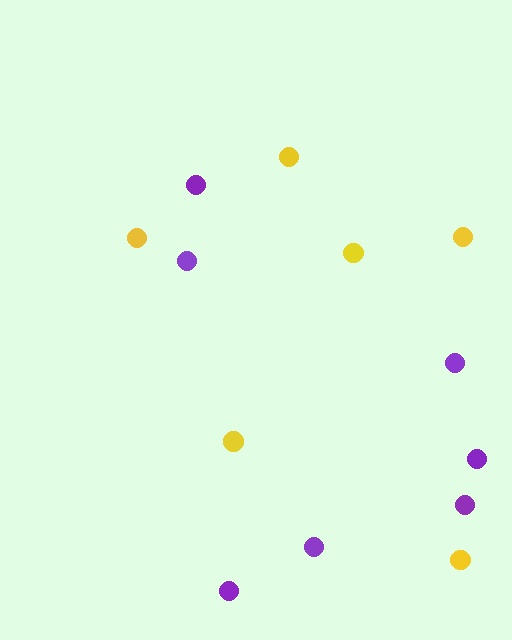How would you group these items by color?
There are 2 groups: one group of purple circles (7) and one group of yellow circles (6).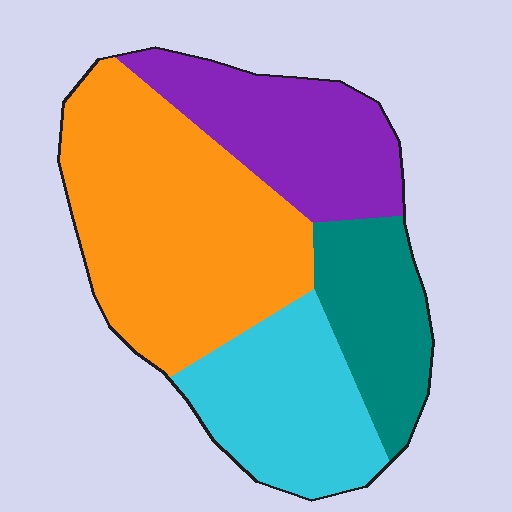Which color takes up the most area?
Orange, at roughly 40%.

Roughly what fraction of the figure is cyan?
Cyan takes up less than a quarter of the figure.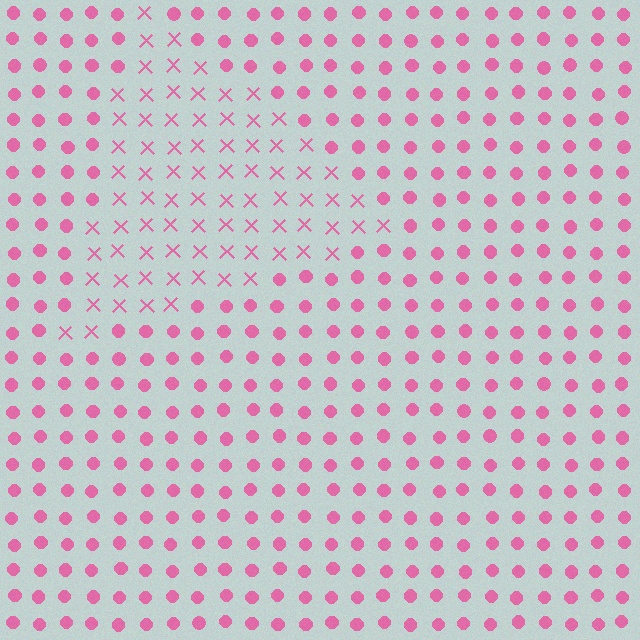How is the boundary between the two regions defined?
The boundary is defined by a change in element shape: X marks inside vs. circles outside. All elements share the same color and spacing.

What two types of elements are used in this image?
The image uses X marks inside the triangle region and circles outside it.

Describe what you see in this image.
The image is filled with small pink elements arranged in a uniform grid. A triangle-shaped region contains X marks, while the surrounding area contains circles. The boundary is defined purely by the change in element shape.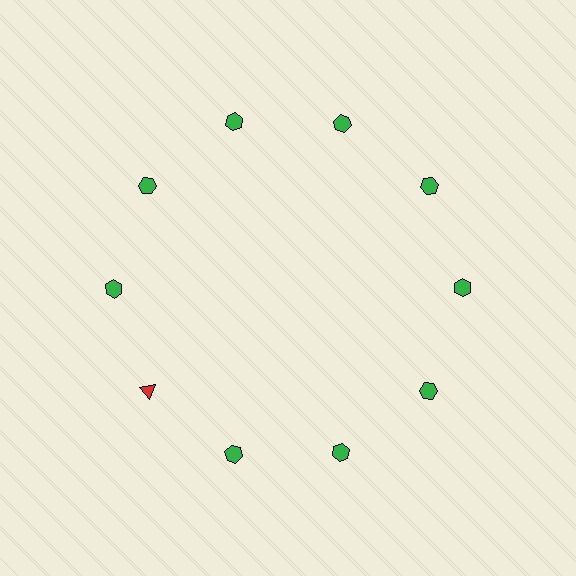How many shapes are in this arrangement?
There are 10 shapes arranged in a ring pattern.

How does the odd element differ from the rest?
It differs in both color (red instead of green) and shape (triangle instead of hexagon).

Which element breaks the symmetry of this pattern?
The red triangle at roughly the 8 o'clock position breaks the symmetry. All other shapes are green hexagons.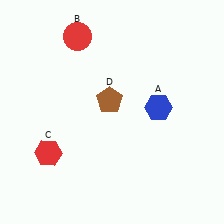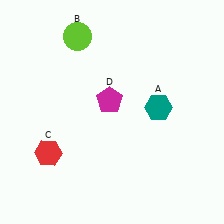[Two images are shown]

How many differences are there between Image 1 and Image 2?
There are 3 differences between the two images.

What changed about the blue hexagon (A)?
In Image 1, A is blue. In Image 2, it changed to teal.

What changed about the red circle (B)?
In Image 1, B is red. In Image 2, it changed to lime.